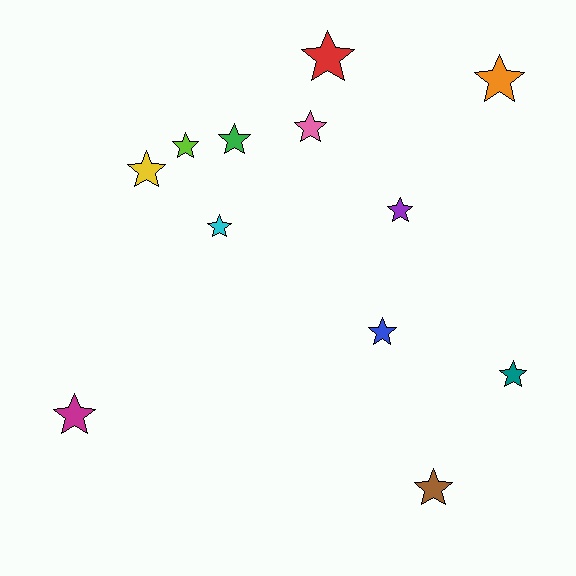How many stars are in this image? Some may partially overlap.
There are 12 stars.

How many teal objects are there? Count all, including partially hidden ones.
There is 1 teal object.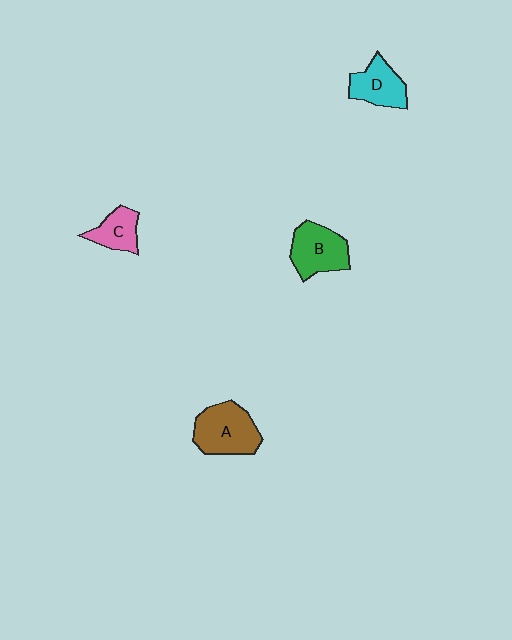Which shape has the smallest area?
Shape C (pink).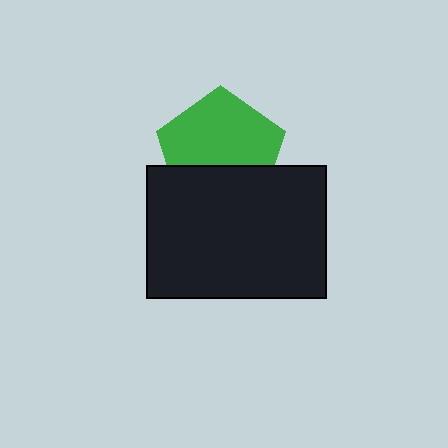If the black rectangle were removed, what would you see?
You would see the complete green pentagon.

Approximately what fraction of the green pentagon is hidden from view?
Roughly 36% of the green pentagon is hidden behind the black rectangle.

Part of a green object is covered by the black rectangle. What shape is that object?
It is a pentagon.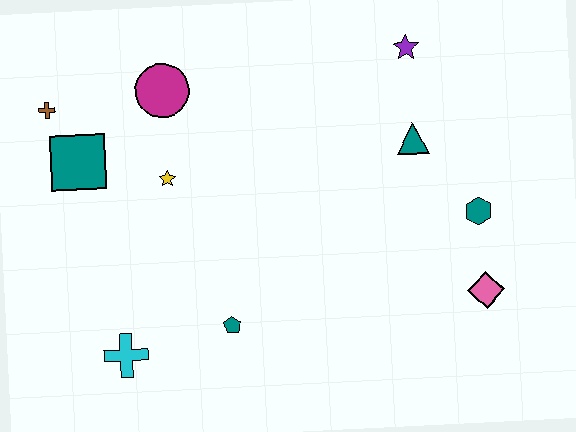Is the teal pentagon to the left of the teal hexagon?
Yes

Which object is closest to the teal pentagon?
The cyan cross is closest to the teal pentagon.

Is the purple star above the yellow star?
Yes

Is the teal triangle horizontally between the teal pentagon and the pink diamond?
Yes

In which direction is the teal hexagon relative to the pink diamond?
The teal hexagon is above the pink diamond.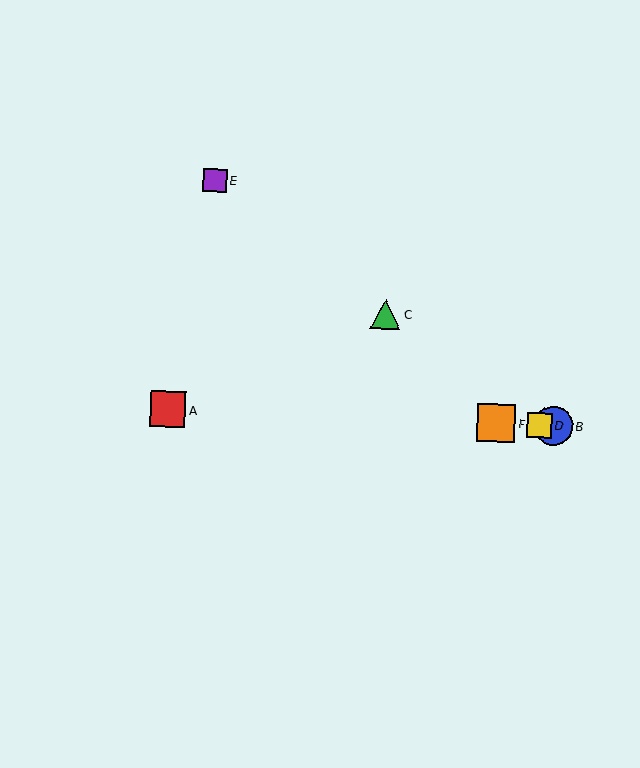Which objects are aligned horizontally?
Objects A, B, D, F are aligned horizontally.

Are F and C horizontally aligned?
No, F is at y≈423 and C is at y≈314.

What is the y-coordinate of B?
Object B is at y≈426.